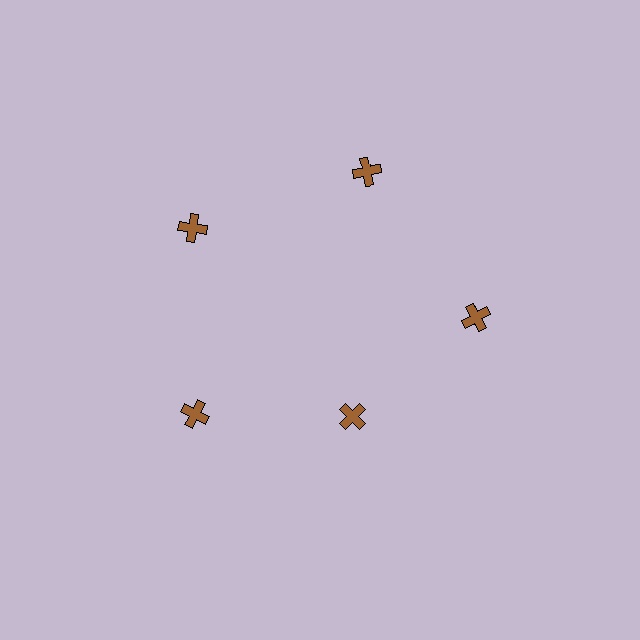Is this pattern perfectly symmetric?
No. The 5 brown crosses are arranged in a ring, but one element near the 5 o'clock position is pulled inward toward the center, breaking the 5-fold rotational symmetry.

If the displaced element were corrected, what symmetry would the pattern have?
It would have 5-fold rotational symmetry — the pattern would map onto itself every 72 degrees.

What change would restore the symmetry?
The symmetry would be restored by moving it outward, back onto the ring so that all 5 crosses sit at equal angles and equal distance from the center.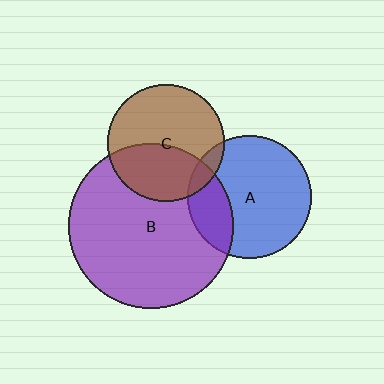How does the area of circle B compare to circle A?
Approximately 1.8 times.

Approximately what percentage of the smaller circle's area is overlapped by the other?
Approximately 25%.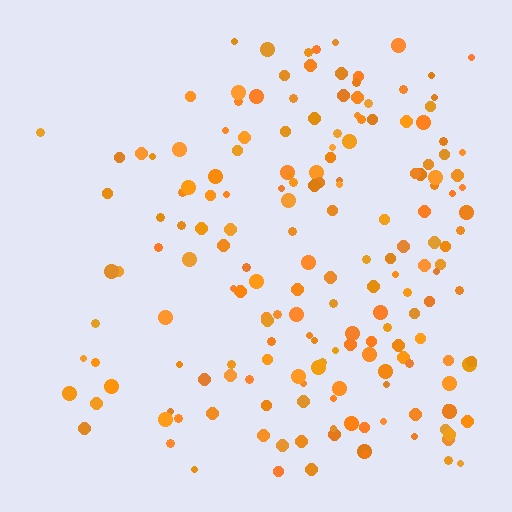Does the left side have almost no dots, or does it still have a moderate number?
Still a moderate number, just noticeably fewer than the right.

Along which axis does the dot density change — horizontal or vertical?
Horizontal.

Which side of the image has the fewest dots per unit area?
The left.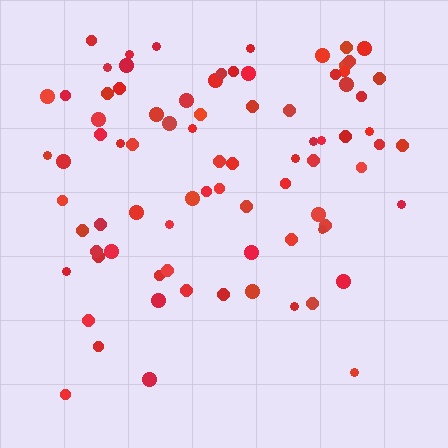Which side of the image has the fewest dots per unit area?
The bottom.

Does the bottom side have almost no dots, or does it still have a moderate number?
Still a moderate number, just noticeably fewer than the top.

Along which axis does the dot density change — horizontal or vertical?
Vertical.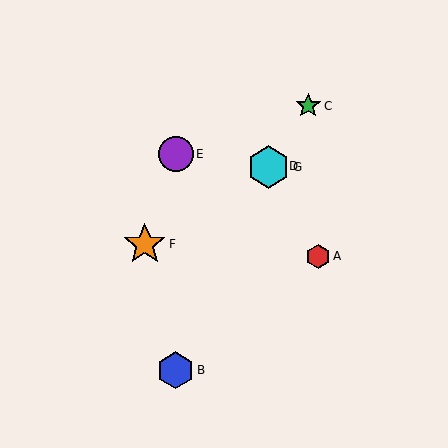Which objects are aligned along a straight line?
Objects D, F, G are aligned along a straight line.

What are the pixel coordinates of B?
Object B is at (175, 370).